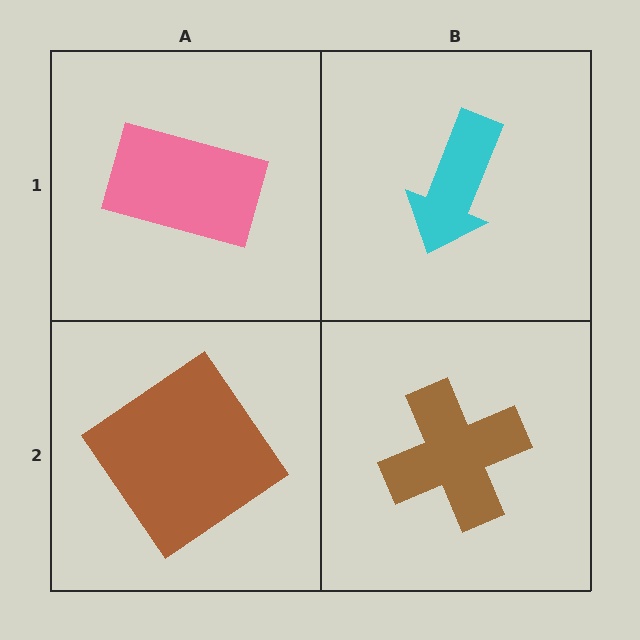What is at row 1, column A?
A pink rectangle.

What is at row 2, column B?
A brown cross.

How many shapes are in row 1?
2 shapes.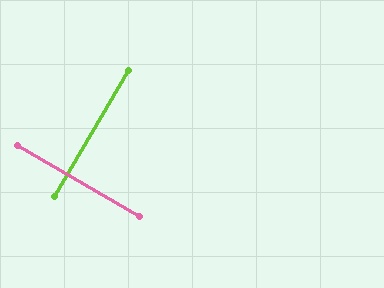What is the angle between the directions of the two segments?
Approximately 90 degrees.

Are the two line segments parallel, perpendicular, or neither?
Perpendicular — they meet at approximately 90°.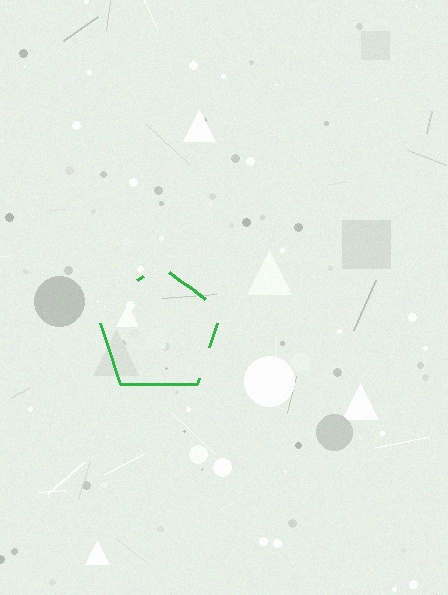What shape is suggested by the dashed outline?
The dashed outline suggests a pentagon.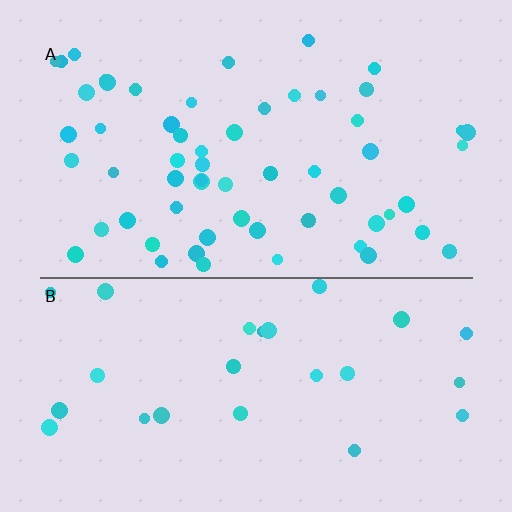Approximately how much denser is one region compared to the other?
Approximately 2.3× — region A over region B.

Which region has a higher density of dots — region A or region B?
A (the top).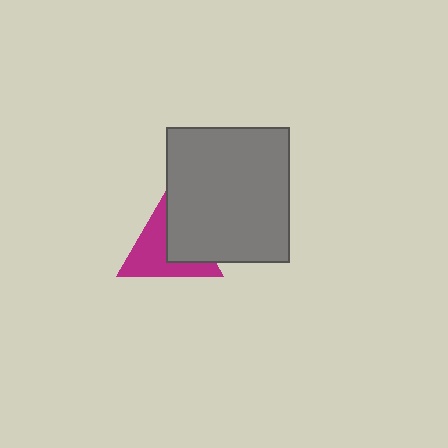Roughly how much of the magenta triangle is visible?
About half of it is visible (roughly 57%).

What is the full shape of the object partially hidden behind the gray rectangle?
The partially hidden object is a magenta triangle.